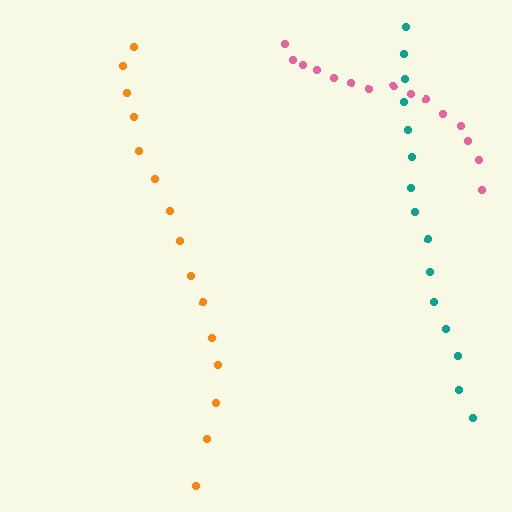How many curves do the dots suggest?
There are 3 distinct paths.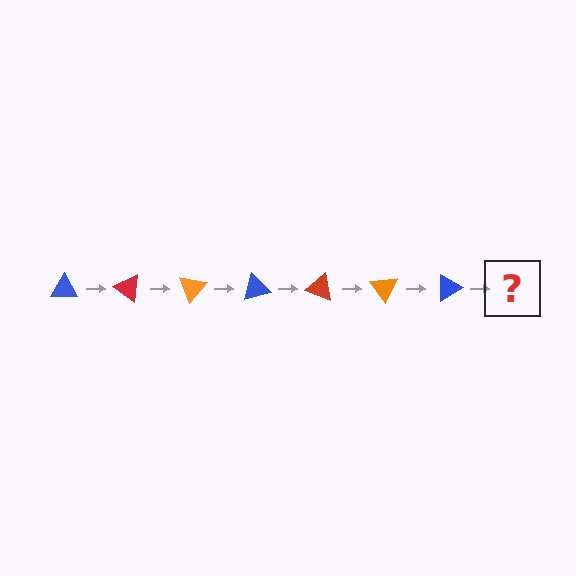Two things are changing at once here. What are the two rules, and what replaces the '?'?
The two rules are that it rotates 35 degrees each step and the color cycles through blue, red, and orange. The '?' should be a red triangle, rotated 245 degrees from the start.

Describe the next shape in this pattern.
It should be a red triangle, rotated 245 degrees from the start.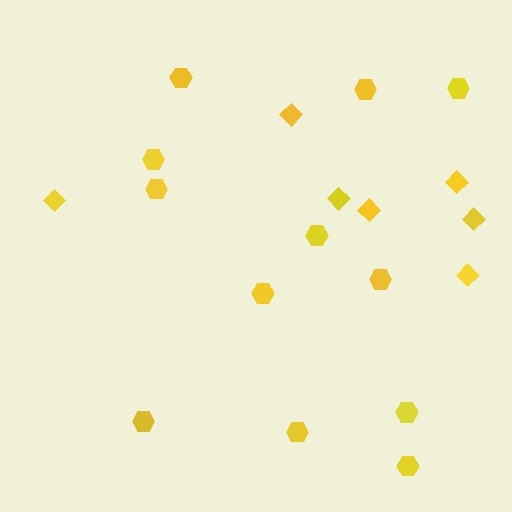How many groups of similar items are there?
There are 2 groups: one group of diamonds (7) and one group of hexagons (12).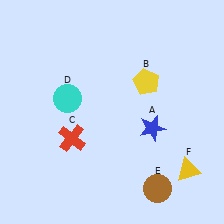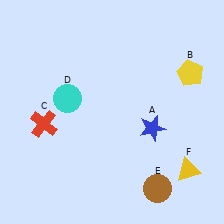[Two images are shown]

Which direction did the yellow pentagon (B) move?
The yellow pentagon (B) moved right.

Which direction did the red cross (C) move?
The red cross (C) moved left.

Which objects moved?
The objects that moved are: the yellow pentagon (B), the red cross (C).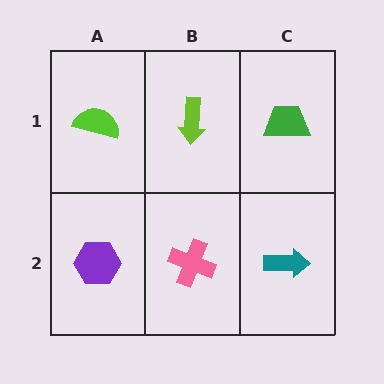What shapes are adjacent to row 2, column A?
A lime semicircle (row 1, column A), a pink cross (row 2, column B).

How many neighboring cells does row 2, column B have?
3.